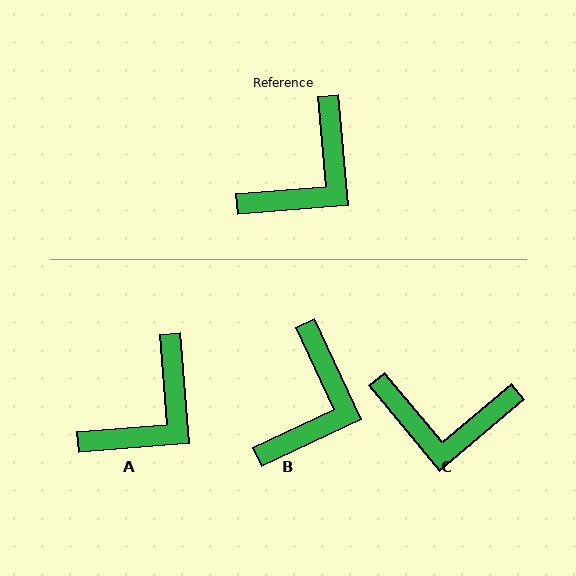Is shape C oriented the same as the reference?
No, it is off by about 55 degrees.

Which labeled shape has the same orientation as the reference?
A.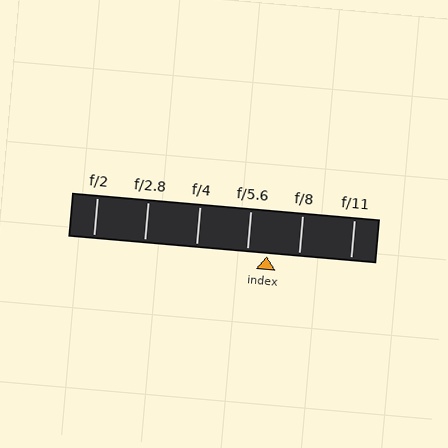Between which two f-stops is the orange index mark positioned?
The index mark is between f/5.6 and f/8.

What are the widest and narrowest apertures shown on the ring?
The widest aperture shown is f/2 and the narrowest is f/11.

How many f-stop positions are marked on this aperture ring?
There are 6 f-stop positions marked.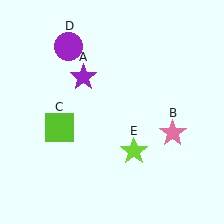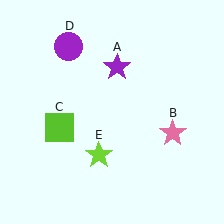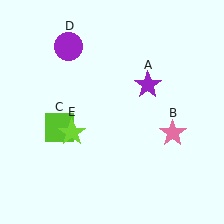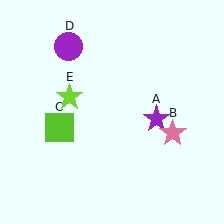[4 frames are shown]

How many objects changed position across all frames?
2 objects changed position: purple star (object A), lime star (object E).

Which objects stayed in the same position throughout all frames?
Pink star (object B) and lime square (object C) and purple circle (object D) remained stationary.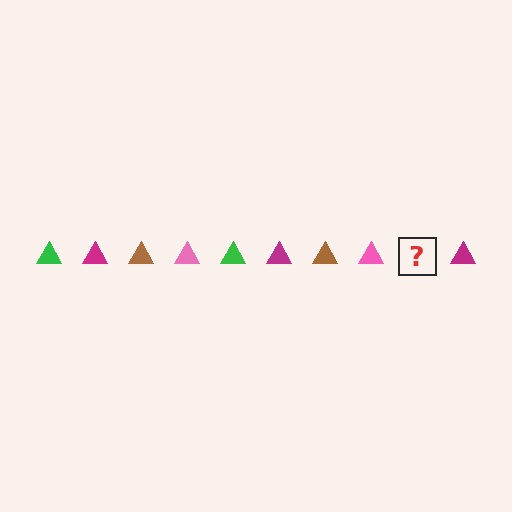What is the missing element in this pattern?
The missing element is a green triangle.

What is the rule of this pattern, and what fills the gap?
The rule is that the pattern cycles through green, magenta, brown, pink triangles. The gap should be filled with a green triangle.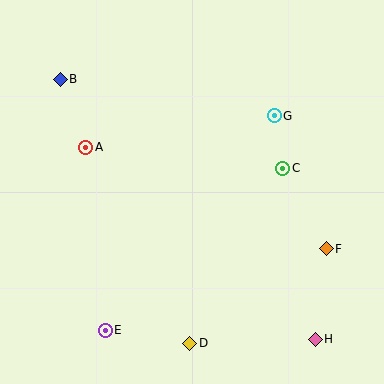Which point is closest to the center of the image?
Point C at (283, 168) is closest to the center.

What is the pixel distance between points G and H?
The distance between G and H is 227 pixels.